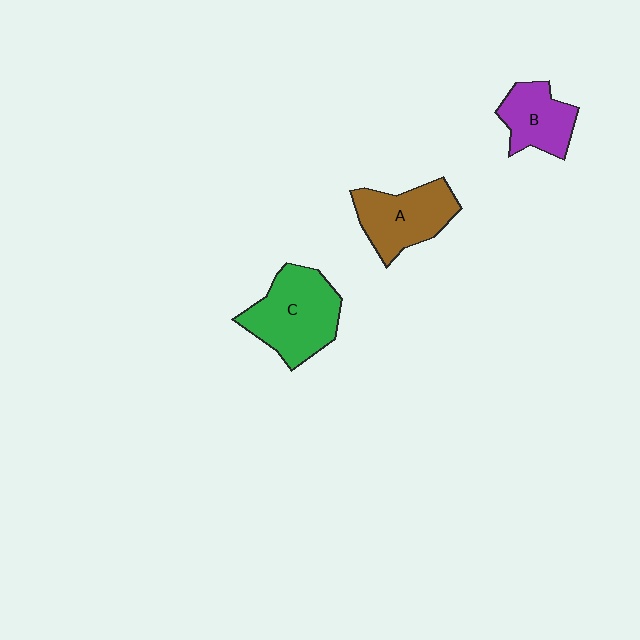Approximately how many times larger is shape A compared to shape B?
Approximately 1.3 times.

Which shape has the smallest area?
Shape B (purple).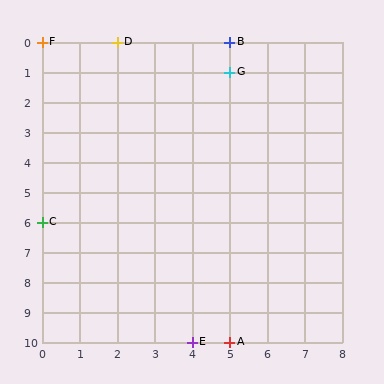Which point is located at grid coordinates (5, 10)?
Point A is at (5, 10).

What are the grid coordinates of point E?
Point E is at grid coordinates (4, 10).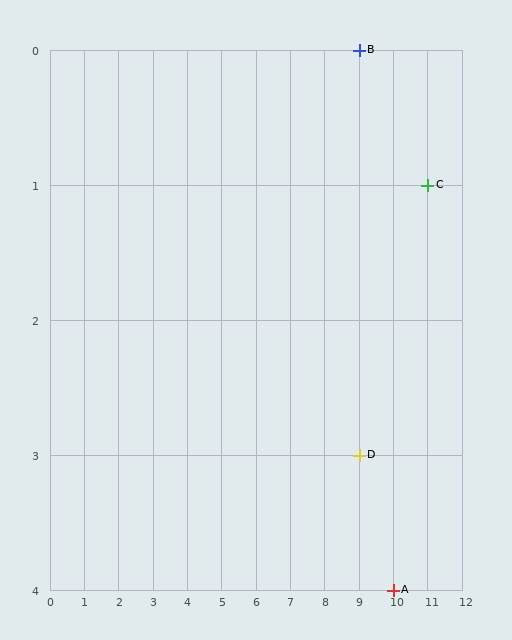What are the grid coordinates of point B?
Point B is at grid coordinates (9, 0).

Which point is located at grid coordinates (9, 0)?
Point B is at (9, 0).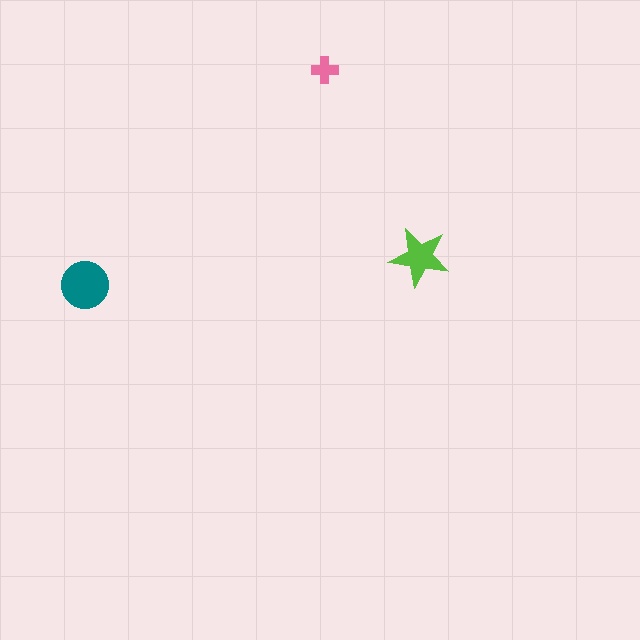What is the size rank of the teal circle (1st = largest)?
1st.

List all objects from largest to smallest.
The teal circle, the lime star, the pink cross.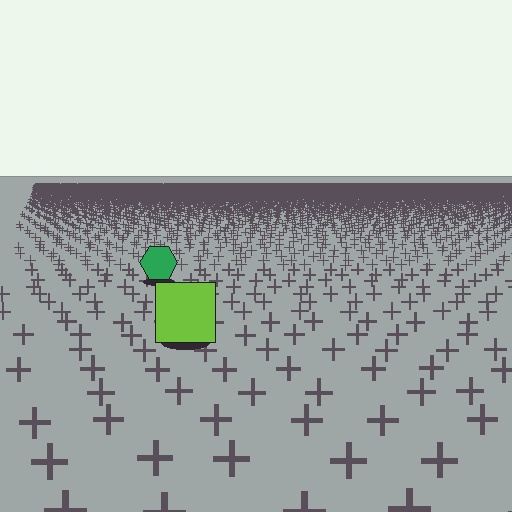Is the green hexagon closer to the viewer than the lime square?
No. The lime square is closer — you can tell from the texture gradient: the ground texture is coarser near it.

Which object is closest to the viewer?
The lime square is closest. The texture marks near it are larger and more spread out.